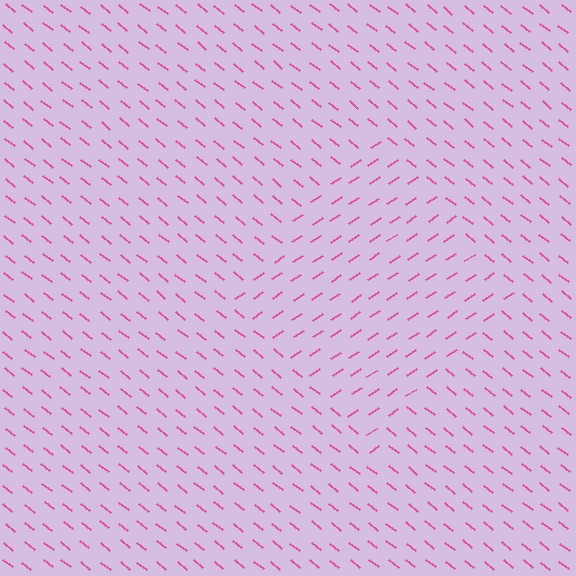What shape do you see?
I see a diamond.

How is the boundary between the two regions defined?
The boundary is defined purely by a change in line orientation (approximately 72 degrees difference). All lines are the same color and thickness.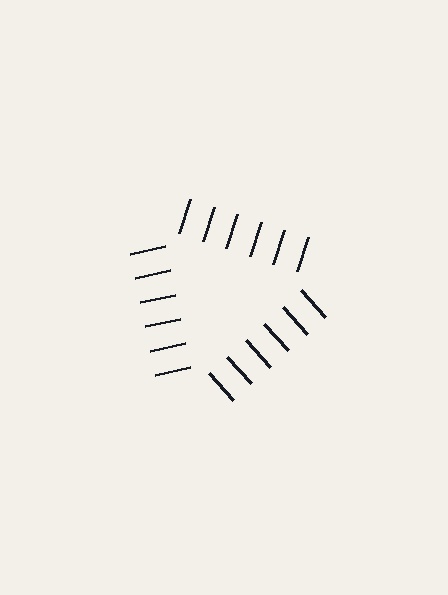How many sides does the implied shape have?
3 sides — the line-ends trace a triangle.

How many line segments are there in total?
18 — 6 along each of the 3 edges.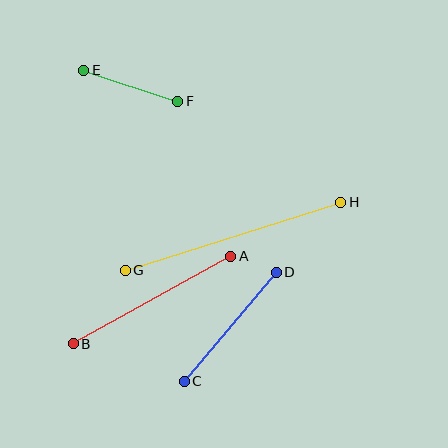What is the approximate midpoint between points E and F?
The midpoint is at approximately (131, 86) pixels.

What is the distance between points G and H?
The distance is approximately 226 pixels.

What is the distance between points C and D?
The distance is approximately 143 pixels.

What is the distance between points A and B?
The distance is approximately 180 pixels.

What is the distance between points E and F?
The distance is approximately 99 pixels.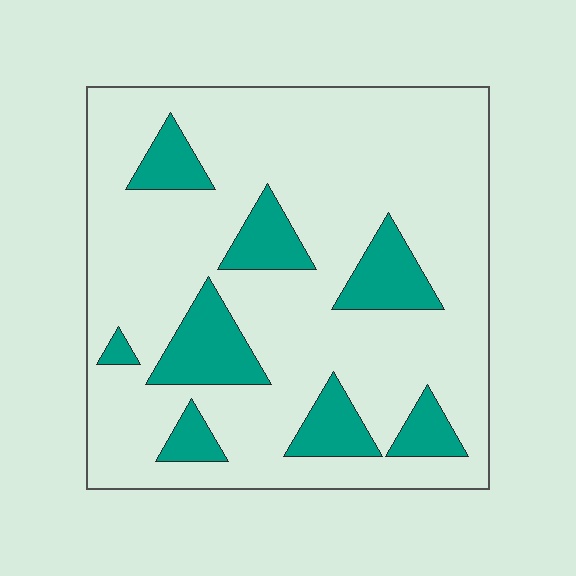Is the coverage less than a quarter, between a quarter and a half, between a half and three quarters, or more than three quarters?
Less than a quarter.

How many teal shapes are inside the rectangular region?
8.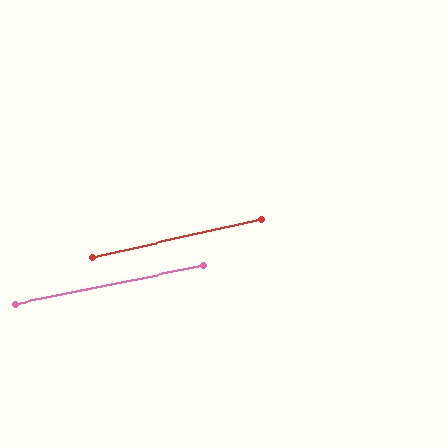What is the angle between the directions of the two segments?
Approximately 1 degree.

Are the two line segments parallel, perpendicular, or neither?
Parallel — their directions differ by only 0.9°.